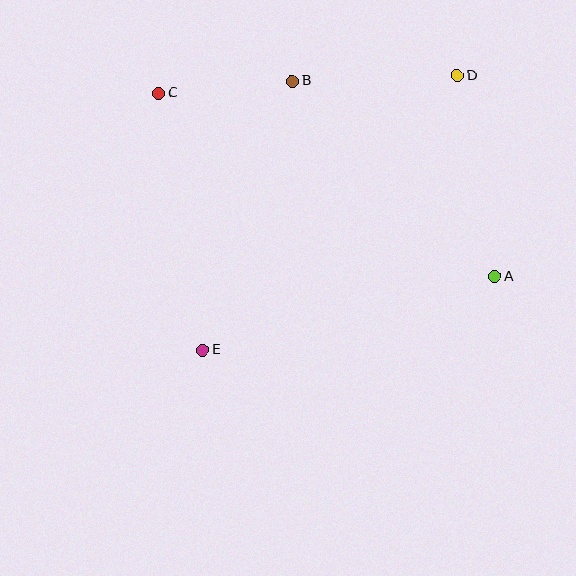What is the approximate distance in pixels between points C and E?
The distance between C and E is approximately 261 pixels.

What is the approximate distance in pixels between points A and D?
The distance between A and D is approximately 205 pixels.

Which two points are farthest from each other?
Points A and C are farthest from each other.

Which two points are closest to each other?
Points B and C are closest to each other.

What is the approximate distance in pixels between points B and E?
The distance between B and E is approximately 284 pixels.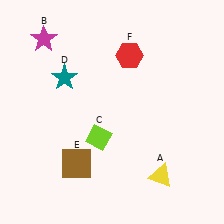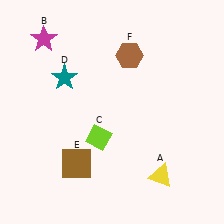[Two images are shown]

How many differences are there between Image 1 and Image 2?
There is 1 difference between the two images.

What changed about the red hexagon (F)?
In Image 1, F is red. In Image 2, it changed to brown.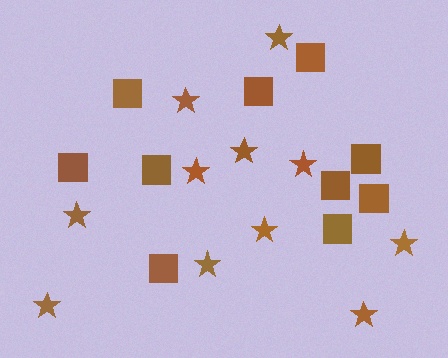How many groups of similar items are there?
There are 2 groups: one group of squares (10) and one group of stars (11).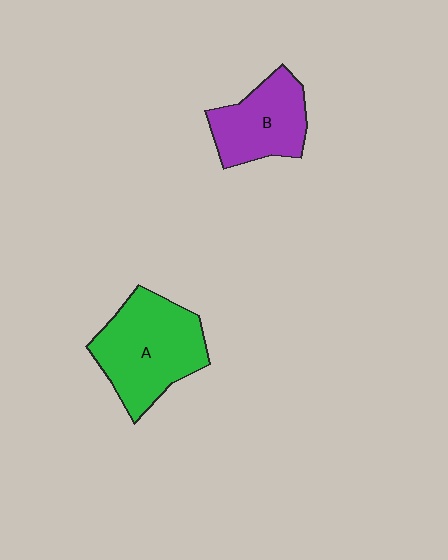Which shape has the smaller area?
Shape B (purple).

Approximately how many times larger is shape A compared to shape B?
Approximately 1.4 times.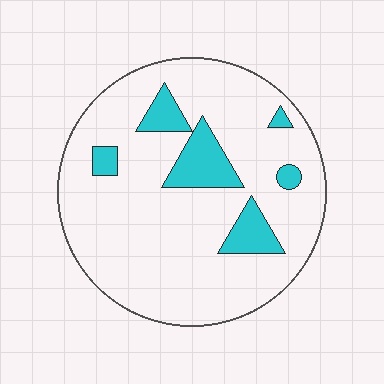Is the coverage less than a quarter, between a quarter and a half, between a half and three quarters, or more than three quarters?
Less than a quarter.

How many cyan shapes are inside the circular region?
6.